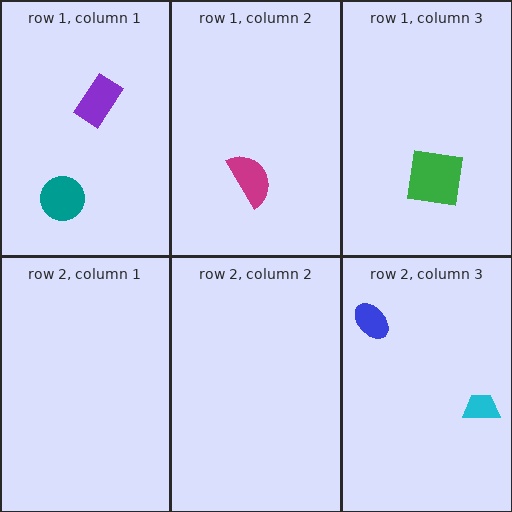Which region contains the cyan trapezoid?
The row 2, column 3 region.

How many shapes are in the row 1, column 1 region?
2.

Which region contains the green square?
The row 1, column 3 region.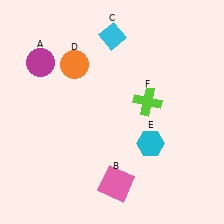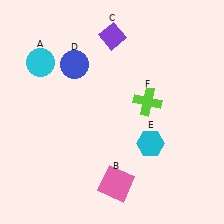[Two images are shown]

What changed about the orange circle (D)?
In Image 1, D is orange. In Image 2, it changed to blue.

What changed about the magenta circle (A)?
In Image 1, A is magenta. In Image 2, it changed to cyan.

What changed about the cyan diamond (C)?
In Image 1, C is cyan. In Image 2, it changed to purple.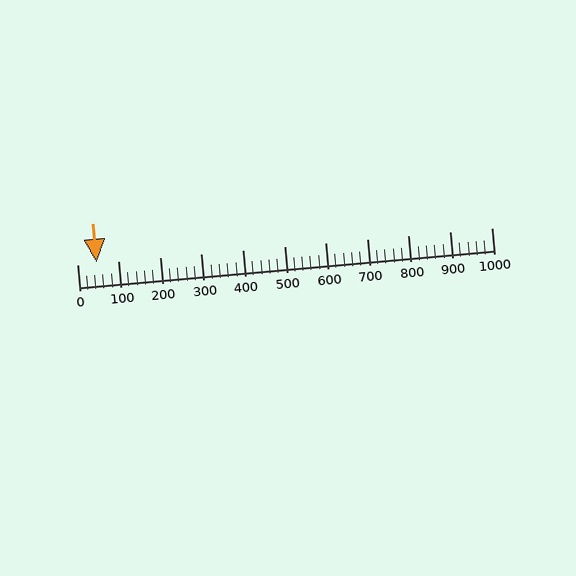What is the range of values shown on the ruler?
The ruler shows values from 0 to 1000.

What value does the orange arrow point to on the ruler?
The orange arrow points to approximately 47.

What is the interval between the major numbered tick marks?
The major tick marks are spaced 100 units apart.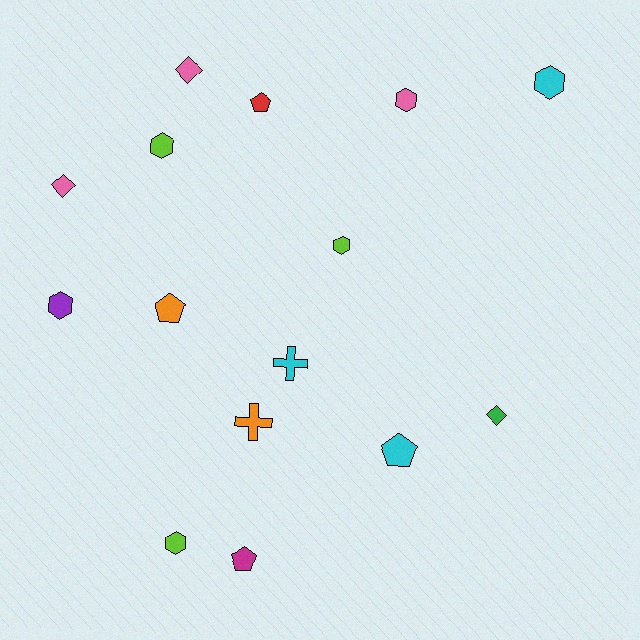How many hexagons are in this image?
There are 6 hexagons.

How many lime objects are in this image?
There are 3 lime objects.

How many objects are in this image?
There are 15 objects.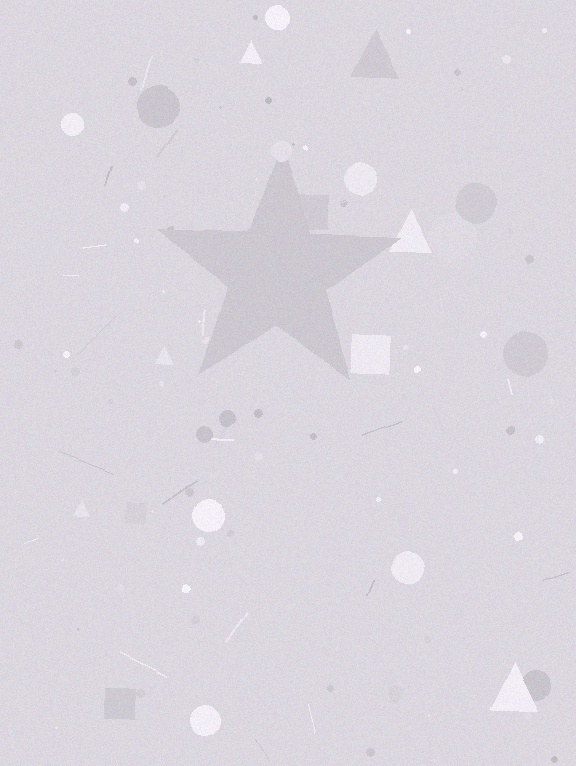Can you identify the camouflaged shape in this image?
The camouflaged shape is a star.